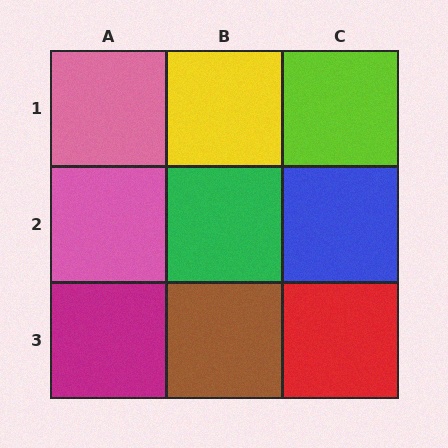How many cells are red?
1 cell is red.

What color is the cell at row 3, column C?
Red.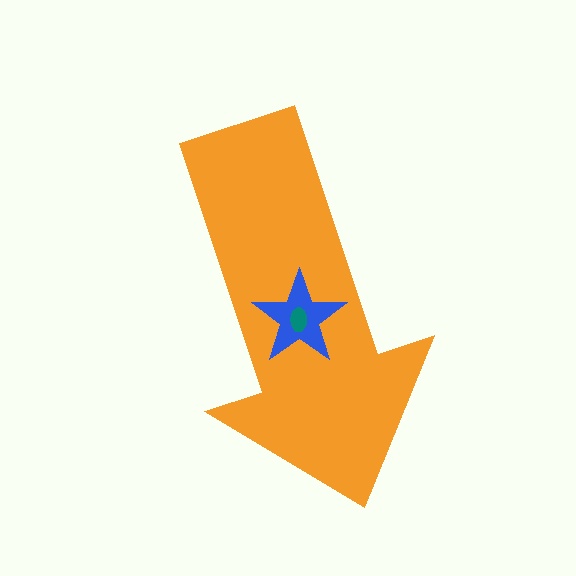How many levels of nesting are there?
3.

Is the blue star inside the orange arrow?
Yes.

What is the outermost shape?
The orange arrow.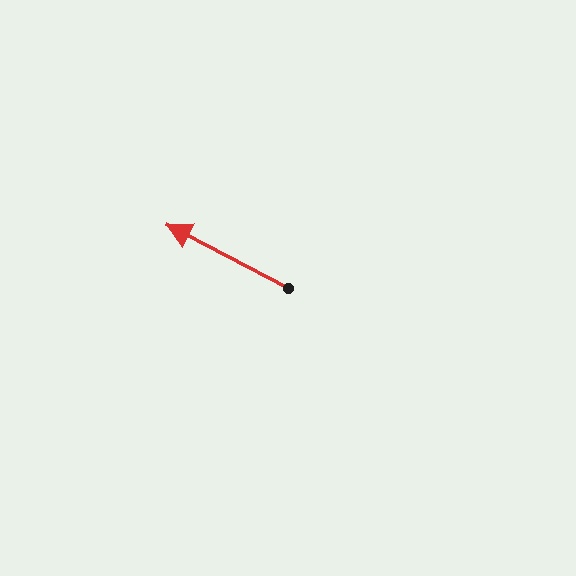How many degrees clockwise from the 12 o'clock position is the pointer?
Approximately 298 degrees.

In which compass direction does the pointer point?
Northwest.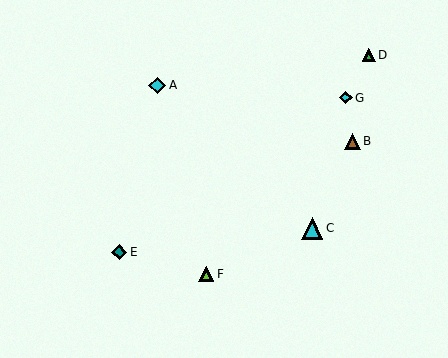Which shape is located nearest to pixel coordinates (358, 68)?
The green triangle (labeled D) at (369, 55) is nearest to that location.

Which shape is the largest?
The cyan triangle (labeled C) is the largest.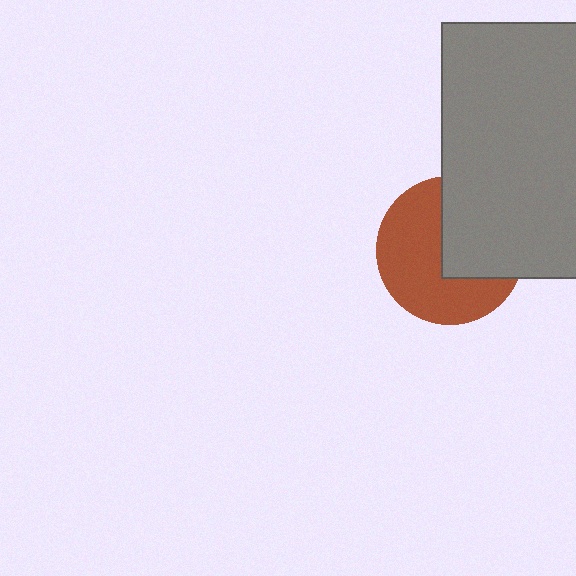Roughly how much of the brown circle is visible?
About half of it is visible (roughly 58%).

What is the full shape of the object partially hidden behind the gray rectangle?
The partially hidden object is a brown circle.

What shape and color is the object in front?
The object in front is a gray rectangle.